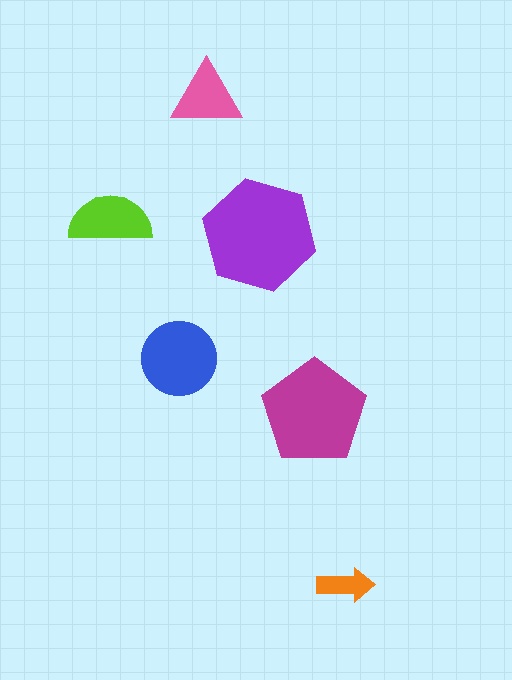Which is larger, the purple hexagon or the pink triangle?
The purple hexagon.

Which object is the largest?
The purple hexagon.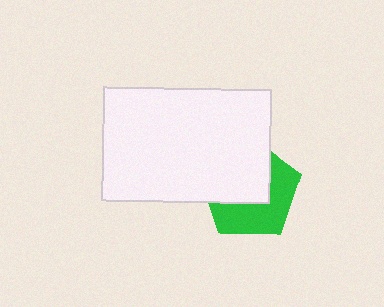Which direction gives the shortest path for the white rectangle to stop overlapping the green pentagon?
Moving toward the upper-left gives the shortest separation.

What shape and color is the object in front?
The object in front is a white rectangle.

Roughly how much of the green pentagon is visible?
About half of it is visible (roughly 47%).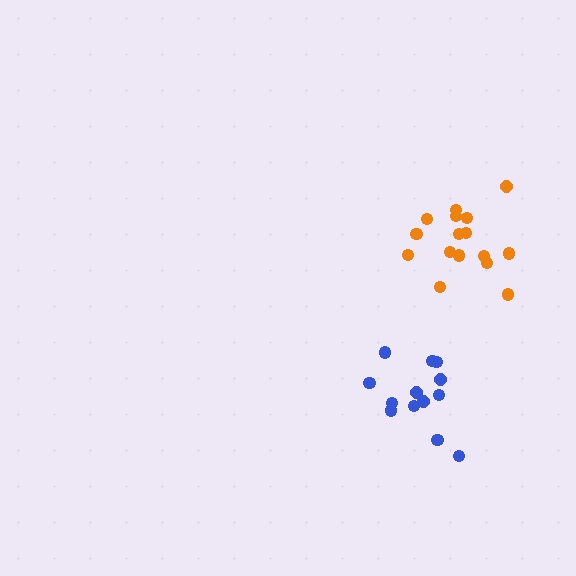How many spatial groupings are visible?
There are 2 spatial groupings.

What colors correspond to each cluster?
The clusters are colored: orange, blue.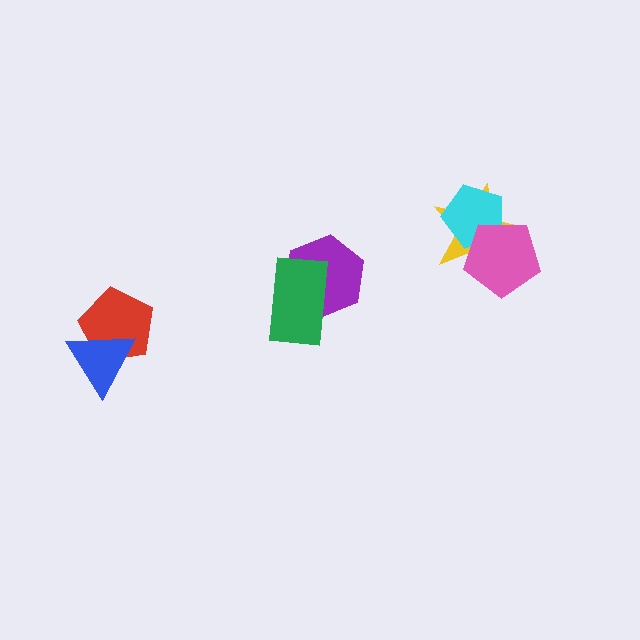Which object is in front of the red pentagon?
The blue triangle is in front of the red pentagon.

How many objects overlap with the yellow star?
2 objects overlap with the yellow star.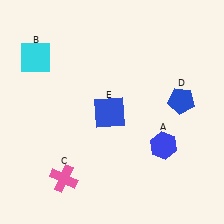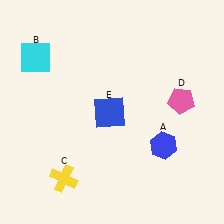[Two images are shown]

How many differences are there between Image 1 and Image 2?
There are 2 differences between the two images.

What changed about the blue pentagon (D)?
In Image 1, D is blue. In Image 2, it changed to pink.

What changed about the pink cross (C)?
In Image 1, C is pink. In Image 2, it changed to yellow.